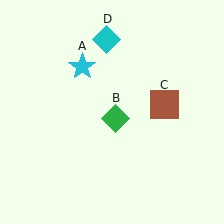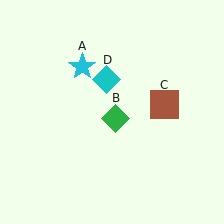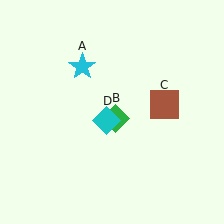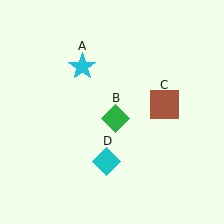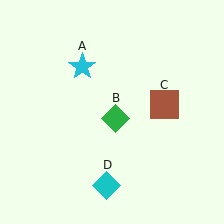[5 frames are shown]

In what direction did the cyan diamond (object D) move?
The cyan diamond (object D) moved down.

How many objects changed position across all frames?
1 object changed position: cyan diamond (object D).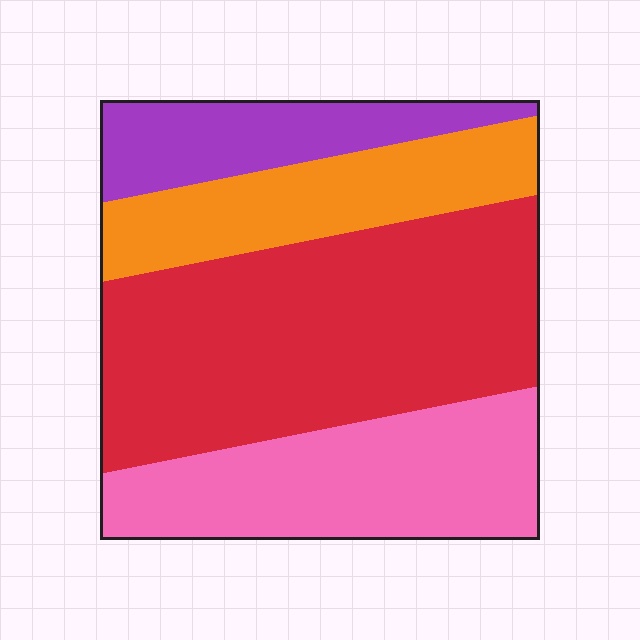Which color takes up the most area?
Red, at roughly 45%.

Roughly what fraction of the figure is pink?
Pink covers about 25% of the figure.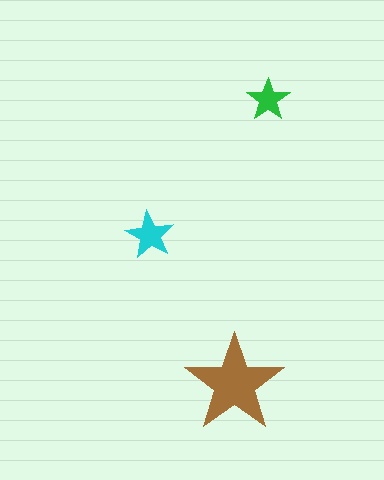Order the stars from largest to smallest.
the brown one, the cyan one, the green one.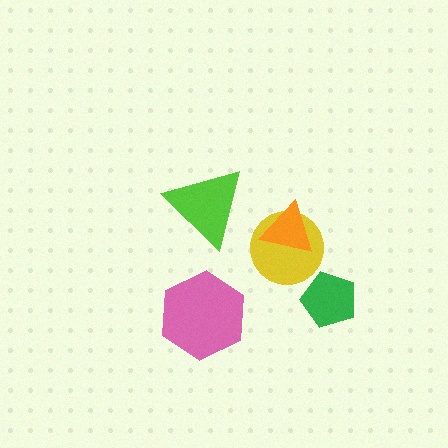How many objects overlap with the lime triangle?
0 objects overlap with the lime triangle.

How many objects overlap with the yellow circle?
1 object overlaps with the yellow circle.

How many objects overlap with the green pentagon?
0 objects overlap with the green pentagon.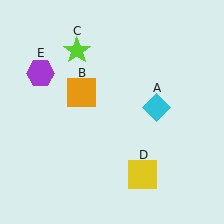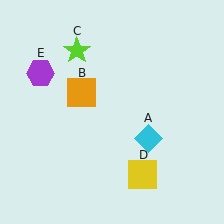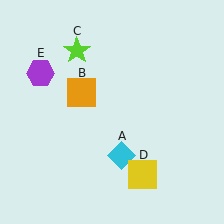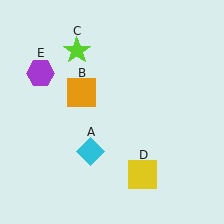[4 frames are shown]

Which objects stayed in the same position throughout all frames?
Orange square (object B) and lime star (object C) and yellow square (object D) and purple hexagon (object E) remained stationary.